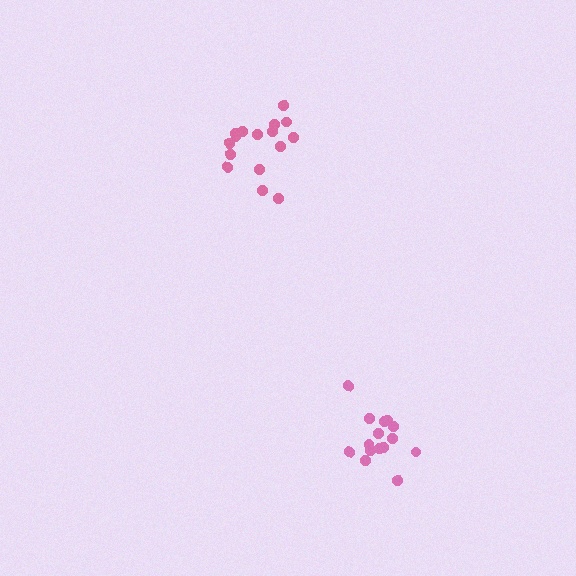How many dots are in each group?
Group 1: 15 dots, Group 2: 16 dots (31 total).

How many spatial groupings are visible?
There are 2 spatial groupings.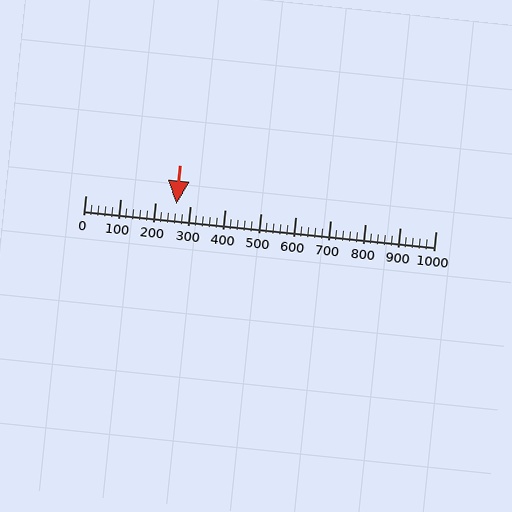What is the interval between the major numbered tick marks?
The major tick marks are spaced 100 units apart.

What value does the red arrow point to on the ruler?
The red arrow points to approximately 260.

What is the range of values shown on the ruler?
The ruler shows values from 0 to 1000.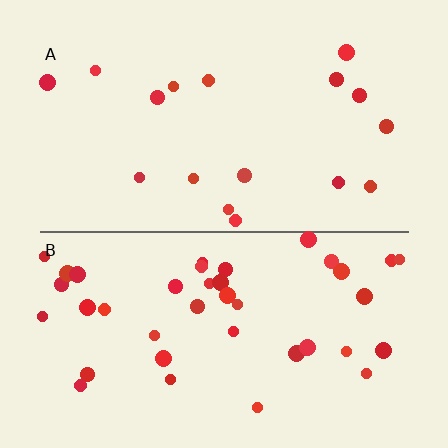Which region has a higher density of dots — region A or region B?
B (the bottom).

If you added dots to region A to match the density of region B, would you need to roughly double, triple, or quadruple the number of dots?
Approximately double.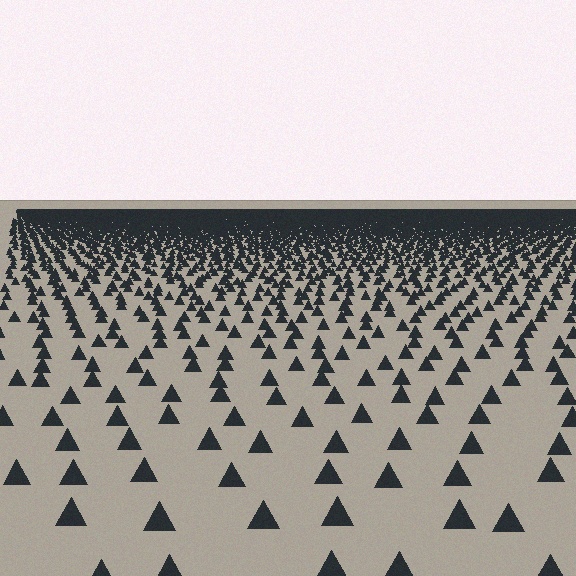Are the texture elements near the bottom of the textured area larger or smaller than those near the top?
Larger. Near the bottom, elements are closer to the viewer and appear at a bigger on-screen size.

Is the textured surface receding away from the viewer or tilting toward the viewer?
The surface is receding away from the viewer. Texture elements get smaller and denser toward the top.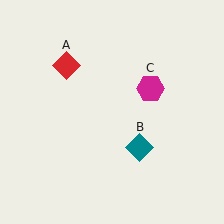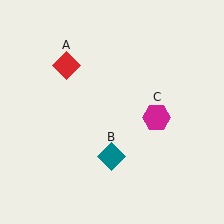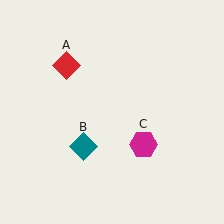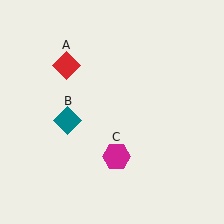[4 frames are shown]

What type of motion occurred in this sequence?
The teal diamond (object B), magenta hexagon (object C) rotated clockwise around the center of the scene.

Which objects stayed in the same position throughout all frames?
Red diamond (object A) remained stationary.